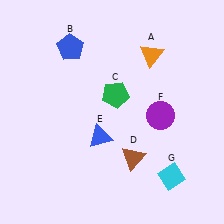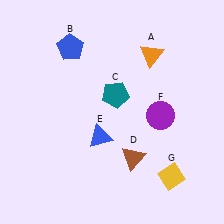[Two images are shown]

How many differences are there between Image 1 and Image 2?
There are 2 differences between the two images.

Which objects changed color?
C changed from green to teal. G changed from cyan to yellow.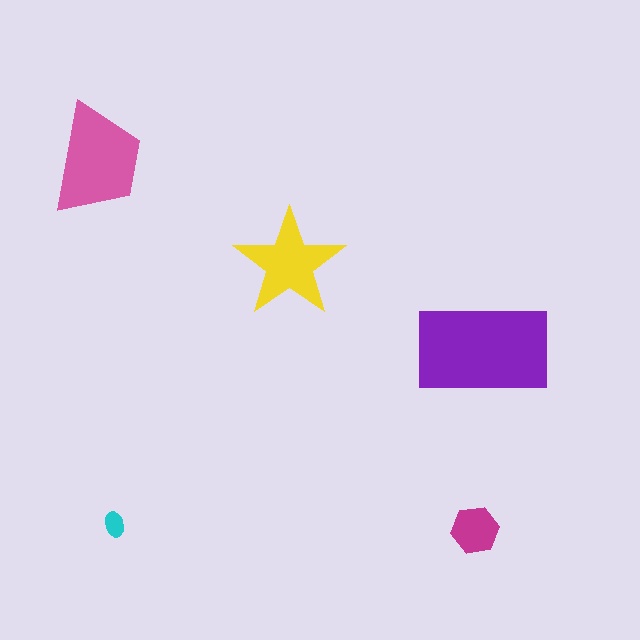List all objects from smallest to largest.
The cyan ellipse, the magenta hexagon, the yellow star, the pink trapezoid, the purple rectangle.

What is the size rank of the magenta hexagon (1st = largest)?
4th.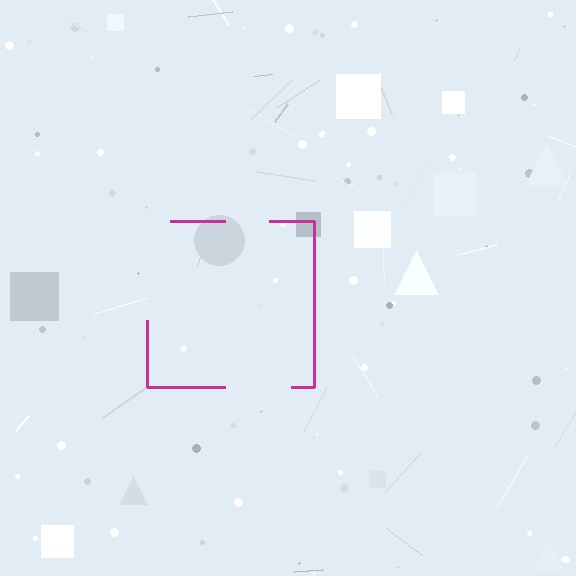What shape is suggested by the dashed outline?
The dashed outline suggests a square.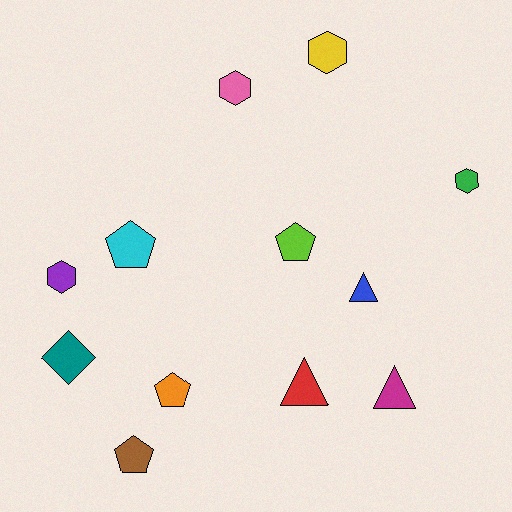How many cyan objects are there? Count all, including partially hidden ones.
There is 1 cyan object.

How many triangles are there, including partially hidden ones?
There are 3 triangles.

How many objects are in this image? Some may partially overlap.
There are 12 objects.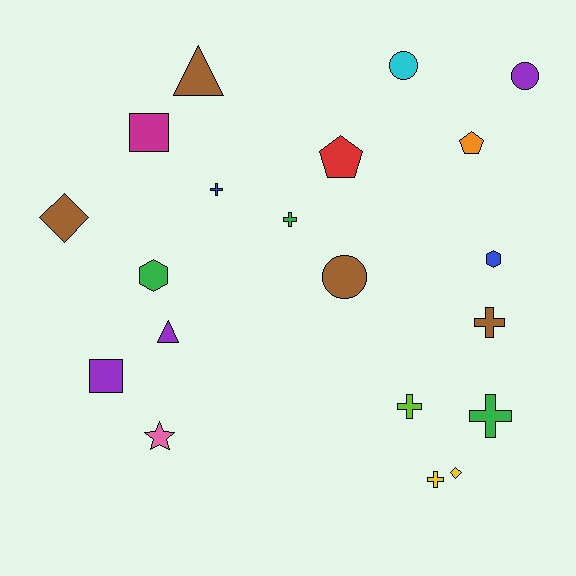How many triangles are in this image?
There are 2 triangles.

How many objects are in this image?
There are 20 objects.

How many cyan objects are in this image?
There is 1 cyan object.